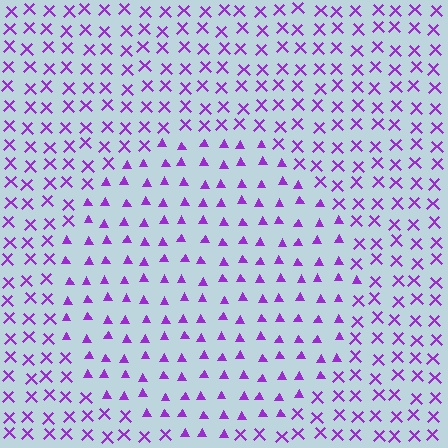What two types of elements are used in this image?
The image uses triangles inside the circle region and X marks outside it.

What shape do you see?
I see a circle.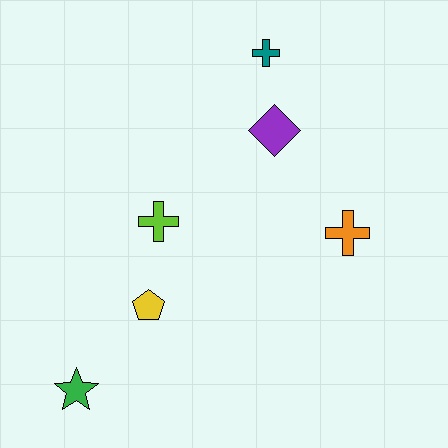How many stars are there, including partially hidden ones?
There is 1 star.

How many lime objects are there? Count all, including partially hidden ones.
There is 1 lime object.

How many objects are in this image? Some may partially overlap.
There are 6 objects.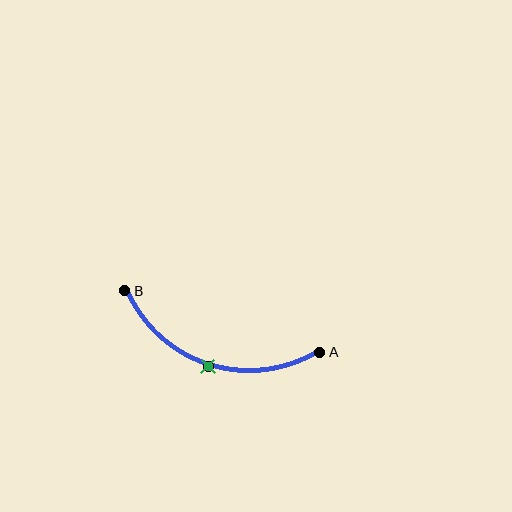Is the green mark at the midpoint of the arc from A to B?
Yes. The green mark lies on the arc at equal arc-length from both A and B — it is the arc midpoint.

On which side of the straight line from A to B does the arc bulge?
The arc bulges below the straight line connecting A and B.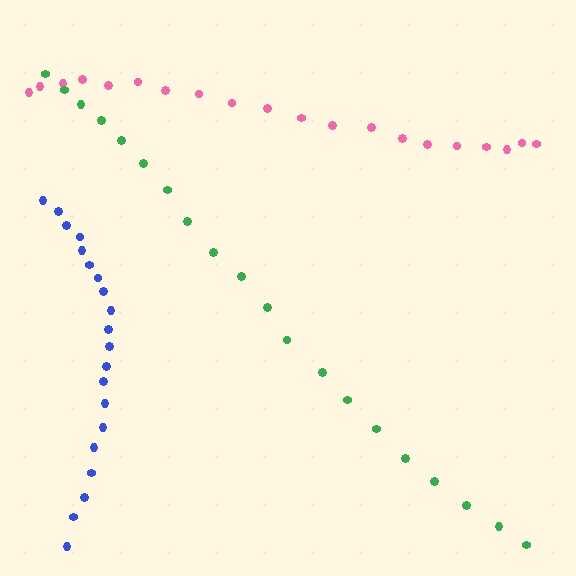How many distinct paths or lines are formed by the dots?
There are 3 distinct paths.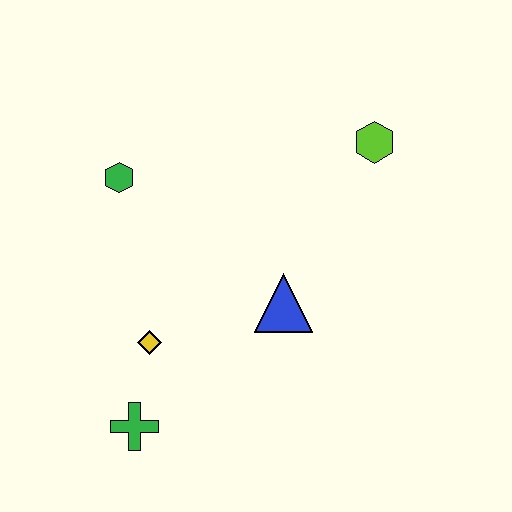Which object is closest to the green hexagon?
The yellow diamond is closest to the green hexagon.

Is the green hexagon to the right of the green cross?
No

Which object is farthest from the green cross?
The lime hexagon is farthest from the green cross.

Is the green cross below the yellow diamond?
Yes